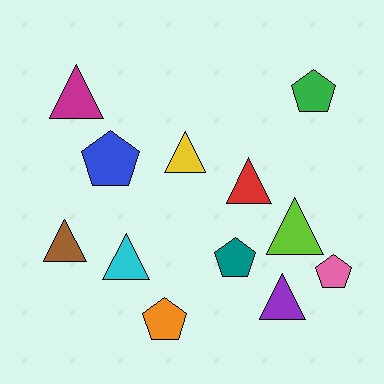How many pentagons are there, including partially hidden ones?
There are 5 pentagons.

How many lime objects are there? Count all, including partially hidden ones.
There is 1 lime object.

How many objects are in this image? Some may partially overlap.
There are 12 objects.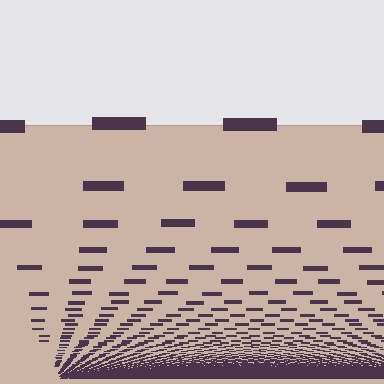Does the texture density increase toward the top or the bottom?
Density increases toward the bottom.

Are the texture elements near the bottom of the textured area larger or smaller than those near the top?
Smaller. The gradient is inverted — elements near the bottom are smaller and denser.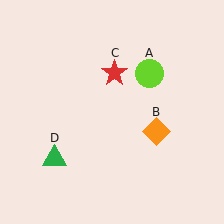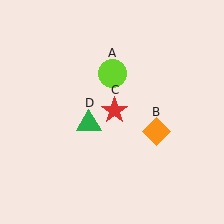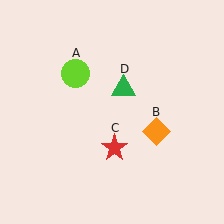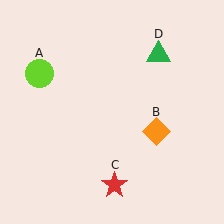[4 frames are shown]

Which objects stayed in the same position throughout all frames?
Orange diamond (object B) remained stationary.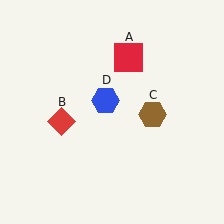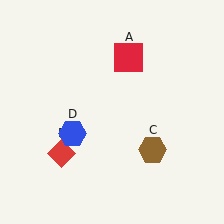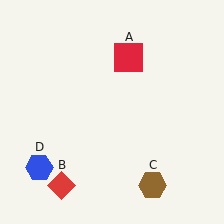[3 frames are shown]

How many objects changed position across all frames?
3 objects changed position: red diamond (object B), brown hexagon (object C), blue hexagon (object D).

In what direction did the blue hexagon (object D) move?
The blue hexagon (object D) moved down and to the left.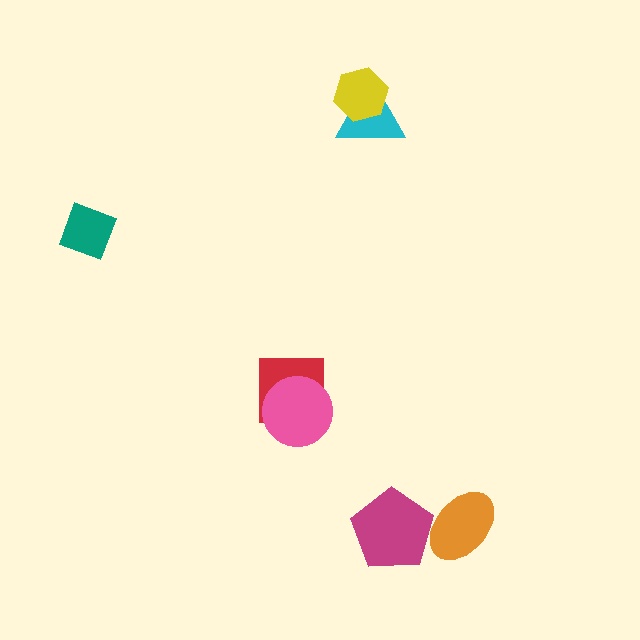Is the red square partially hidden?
Yes, it is partially covered by another shape.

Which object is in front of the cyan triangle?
The yellow hexagon is in front of the cyan triangle.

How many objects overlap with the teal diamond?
0 objects overlap with the teal diamond.